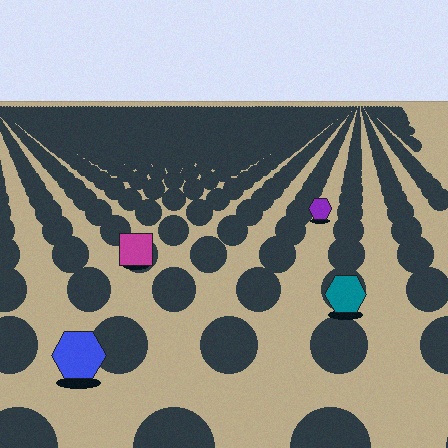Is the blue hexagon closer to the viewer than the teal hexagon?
Yes. The blue hexagon is closer — you can tell from the texture gradient: the ground texture is coarser near it.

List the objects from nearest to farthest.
From nearest to farthest: the blue hexagon, the teal hexagon, the magenta square, the purple hexagon.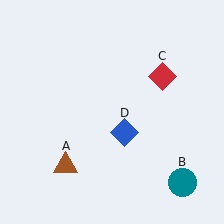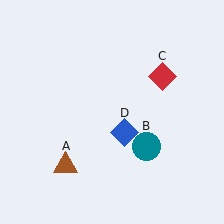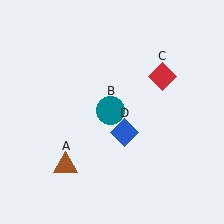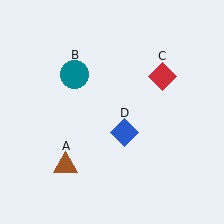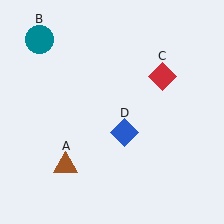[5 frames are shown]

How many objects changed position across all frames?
1 object changed position: teal circle (object B).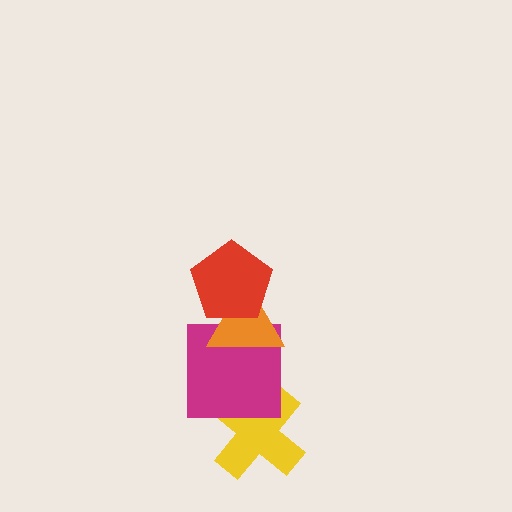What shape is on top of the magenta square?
The orange triangle is on top of the magenta square.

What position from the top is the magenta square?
The magenta square is 3rd from the top.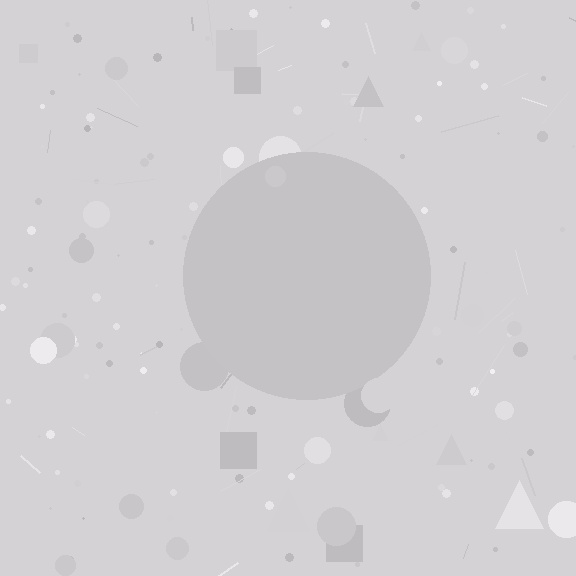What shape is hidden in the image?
A circle is hidden in the image.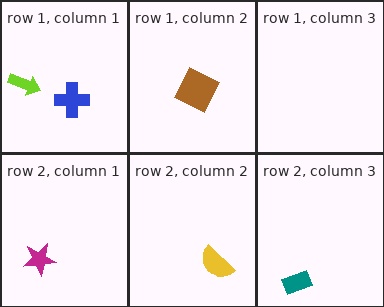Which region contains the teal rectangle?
The row 2, column 3 region.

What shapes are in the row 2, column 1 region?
The magenta star.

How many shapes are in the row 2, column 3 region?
1.